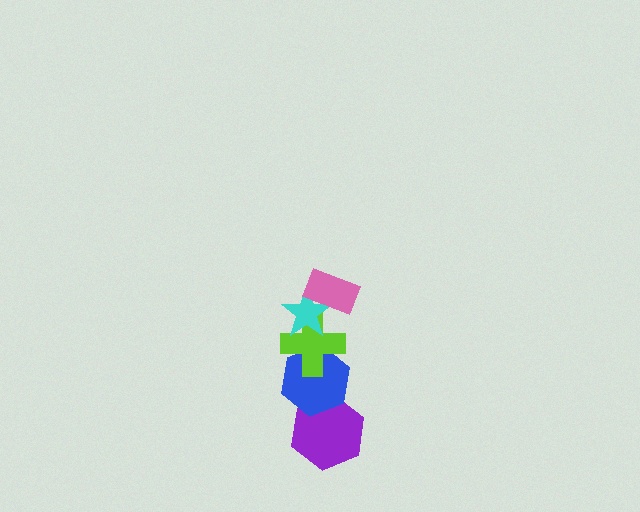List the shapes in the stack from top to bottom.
From top to bottom: the pink rectangle, the cyan star, the lime cross, the blue hexagon, the purple hexagon.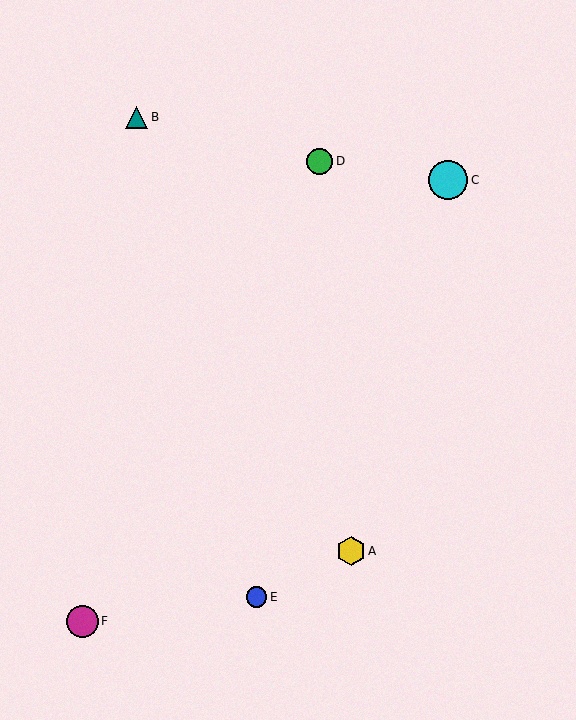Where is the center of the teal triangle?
The center of the teal triangle is at (137, 117).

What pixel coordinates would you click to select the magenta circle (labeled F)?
Click at (83, 621) to select the magenta circle F.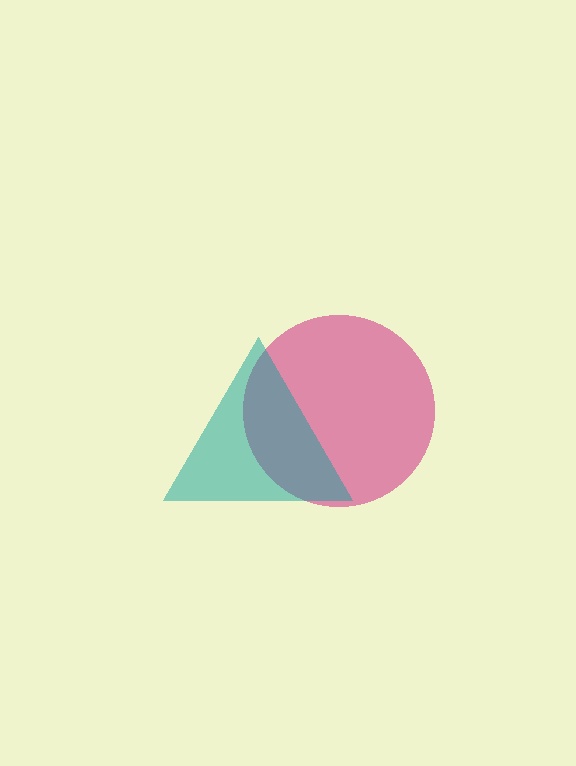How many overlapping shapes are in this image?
There are 2 overlapping shapes in the image.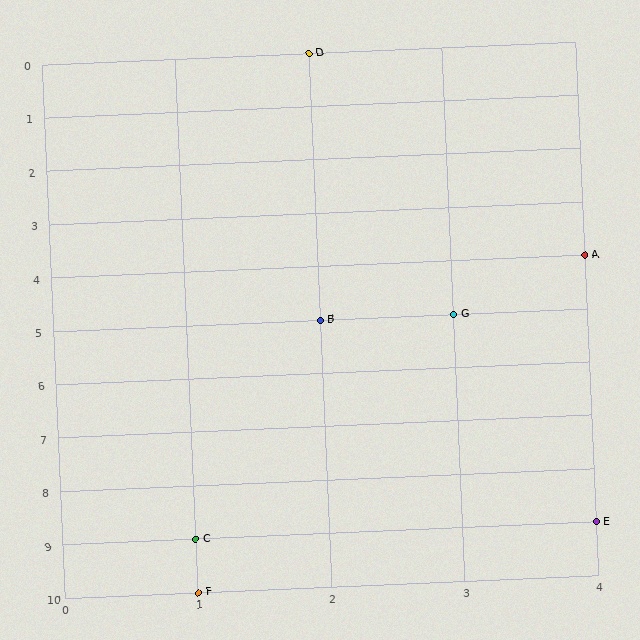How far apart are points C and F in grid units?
Points C and F are 1 row apart.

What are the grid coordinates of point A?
Point A is at grid coordinates (4, 4).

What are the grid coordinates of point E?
Point E is at grid coordinates (4, 9).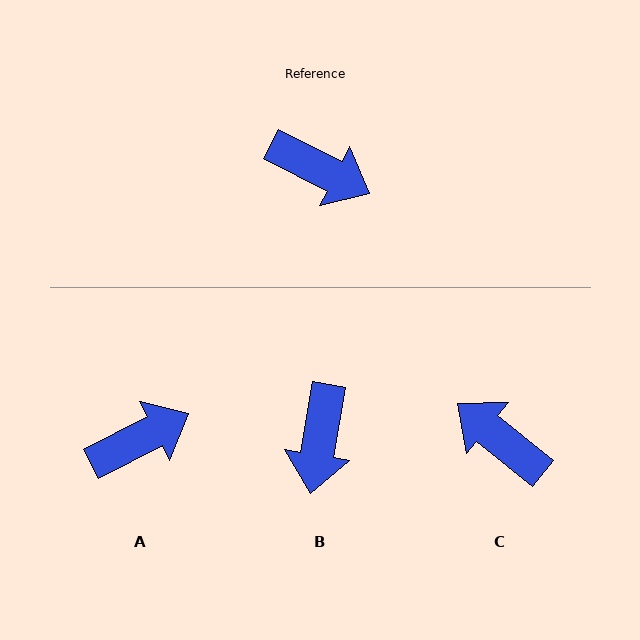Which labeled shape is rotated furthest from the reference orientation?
C, about 168 degrees away.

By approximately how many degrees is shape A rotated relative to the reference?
Approximately 54 degrees counter-clockwise.